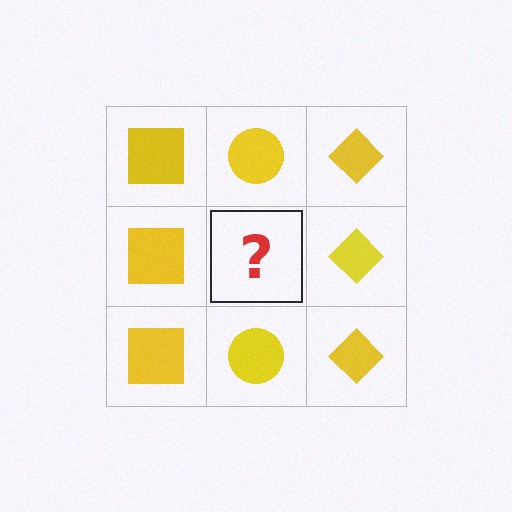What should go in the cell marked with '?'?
The missing cell should contain a yellow circle.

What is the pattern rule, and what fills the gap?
The rule is that each column has a consistent shape. The gap should be filled with a yellow circle.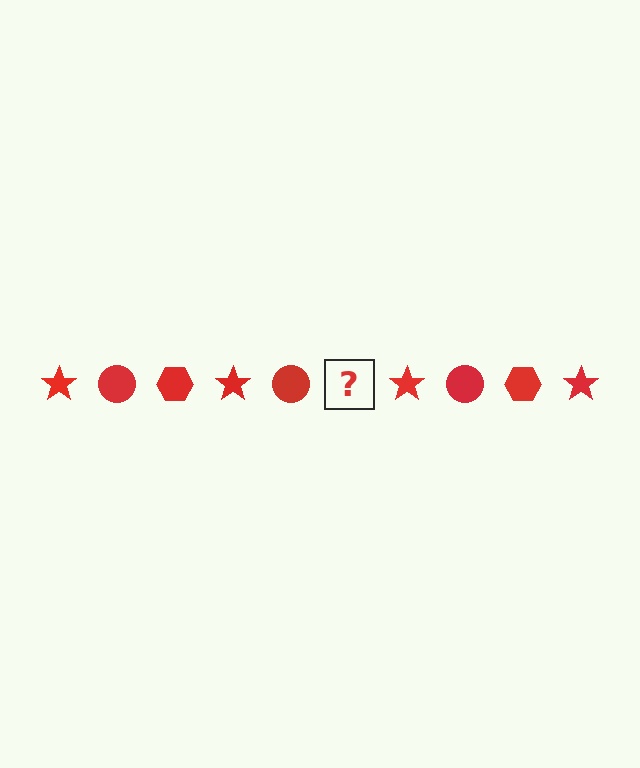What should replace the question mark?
The question mark should be replaced with a red hexagon.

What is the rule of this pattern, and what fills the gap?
The rule is that the pattern cycles through star, circle, hexagon shapes in red. The gap should be filled with a red hexagon.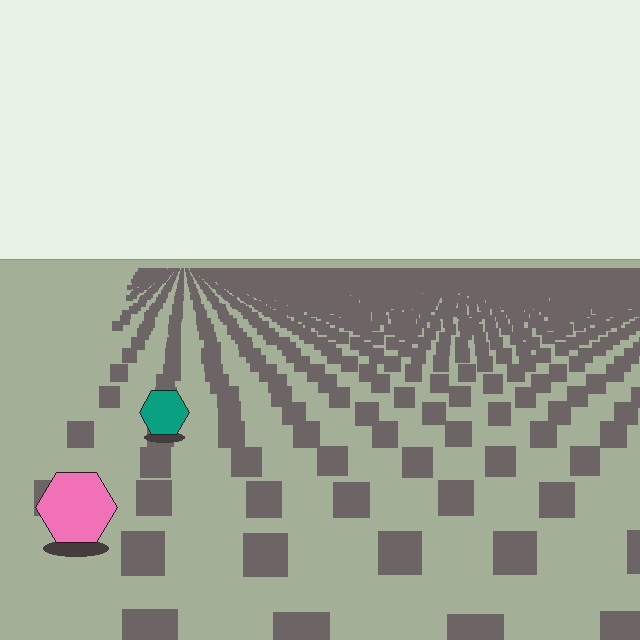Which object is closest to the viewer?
The pink hexagon is closest. The texture marks near it are larger and more spread out.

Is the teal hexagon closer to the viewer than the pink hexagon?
No. The pink hexagon is closer — you can tell from the texture gradient: the ground texture is coarser near it.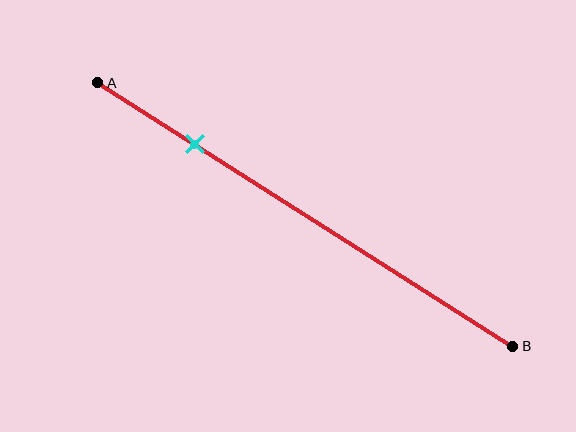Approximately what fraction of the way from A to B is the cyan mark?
The cyan mark is approximately 25% of the way from A to B.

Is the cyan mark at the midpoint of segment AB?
No, the mark is at about 25% from A, not at the 50% midpoint.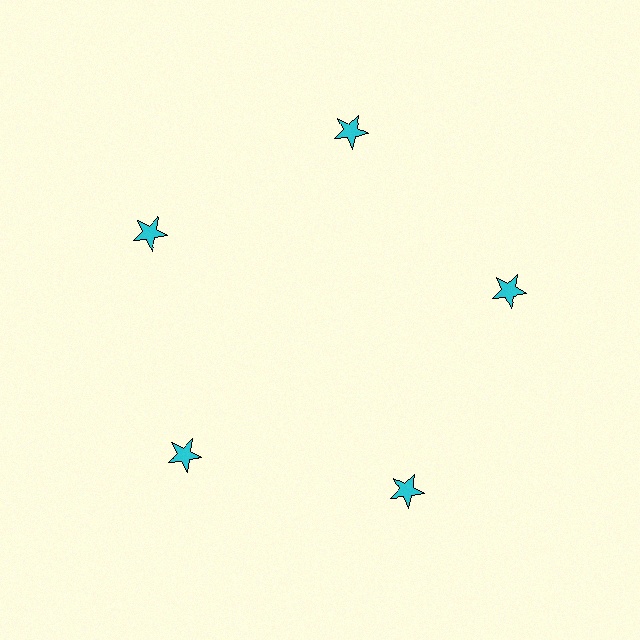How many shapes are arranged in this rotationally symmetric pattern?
There are 5 shapes, arranged in 5 groups of 1.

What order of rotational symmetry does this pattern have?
This pattern has 5-fold rotational symmetry.